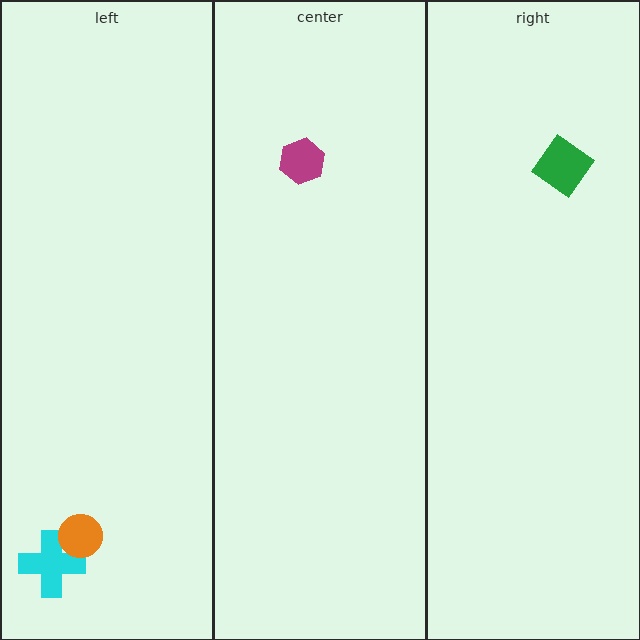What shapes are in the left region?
The cyan cross, the orange circle.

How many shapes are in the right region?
1.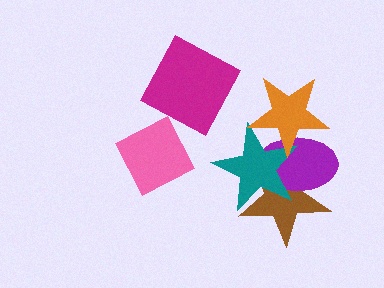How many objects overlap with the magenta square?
0 objects overlap with the magenta square.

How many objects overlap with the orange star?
2 objects overlap with the orange star.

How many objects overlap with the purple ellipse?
3 objects overlap with the purple ellipse.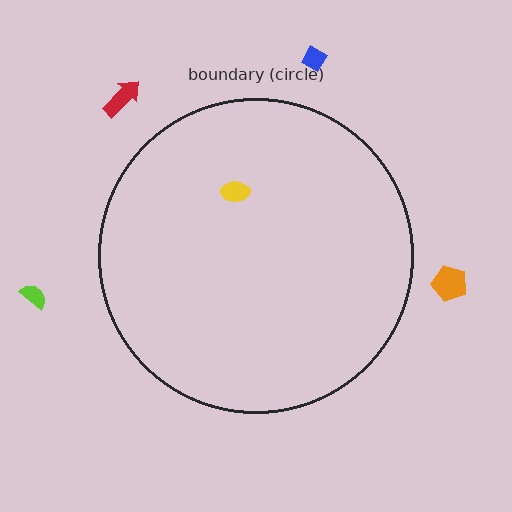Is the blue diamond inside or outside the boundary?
Outside.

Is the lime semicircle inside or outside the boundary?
Outside.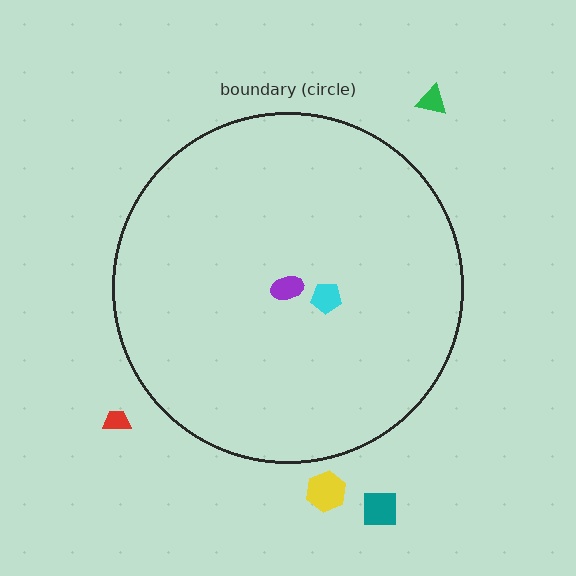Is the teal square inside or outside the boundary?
Outside.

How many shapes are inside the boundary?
2 inside, 4 outside.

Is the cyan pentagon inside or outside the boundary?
Inside.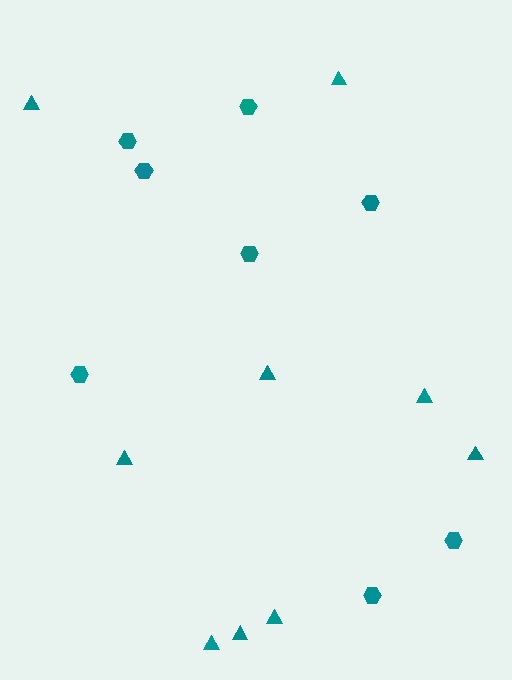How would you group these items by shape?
There are 2 groups: one group of triangles (9) and one group of hexagons (8).